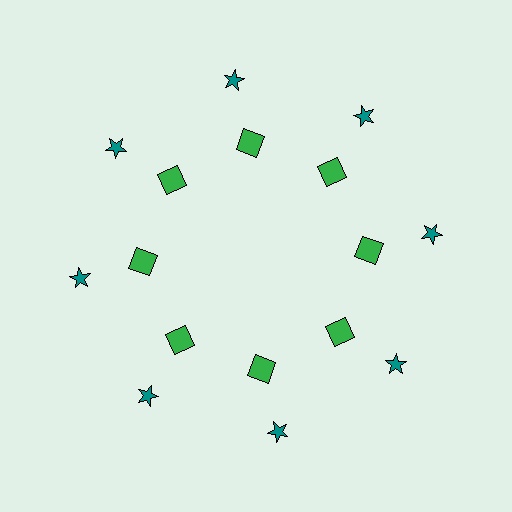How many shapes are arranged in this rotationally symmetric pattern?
There are 16 shapes, arranged in 8 groups of 2.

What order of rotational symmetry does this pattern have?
This pattern has 8-fold rotational symmetry.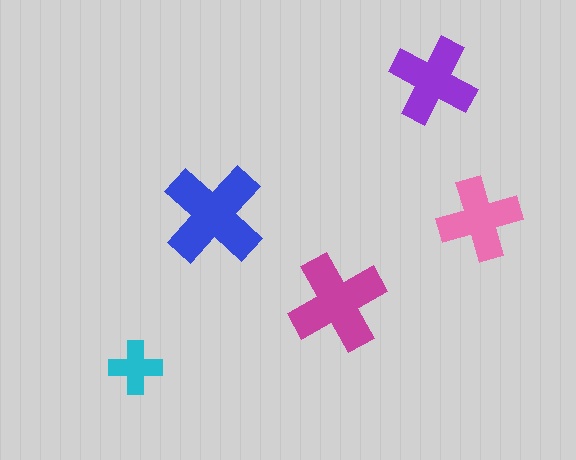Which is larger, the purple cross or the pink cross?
The purple one.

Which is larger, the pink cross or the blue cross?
The blue one.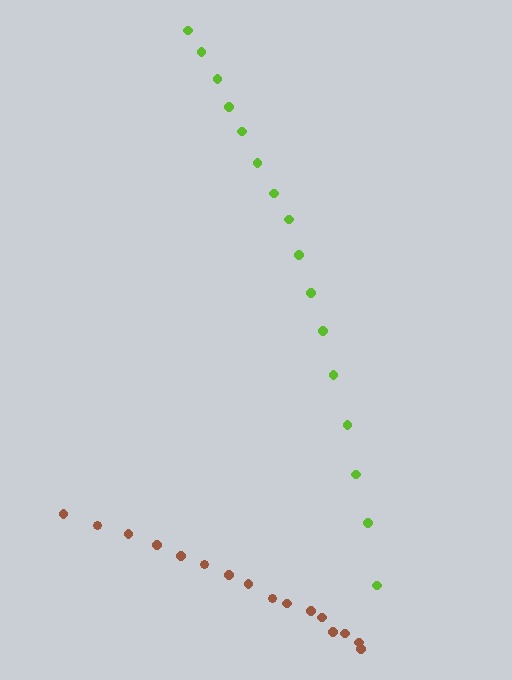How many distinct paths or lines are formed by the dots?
There are 2 distinct paths.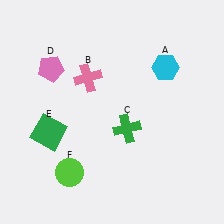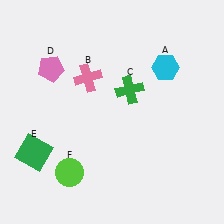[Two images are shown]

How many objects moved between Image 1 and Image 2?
2 objects moved between the two images.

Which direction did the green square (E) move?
The green square (E) moved down.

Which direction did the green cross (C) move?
The green cross (C) moved up.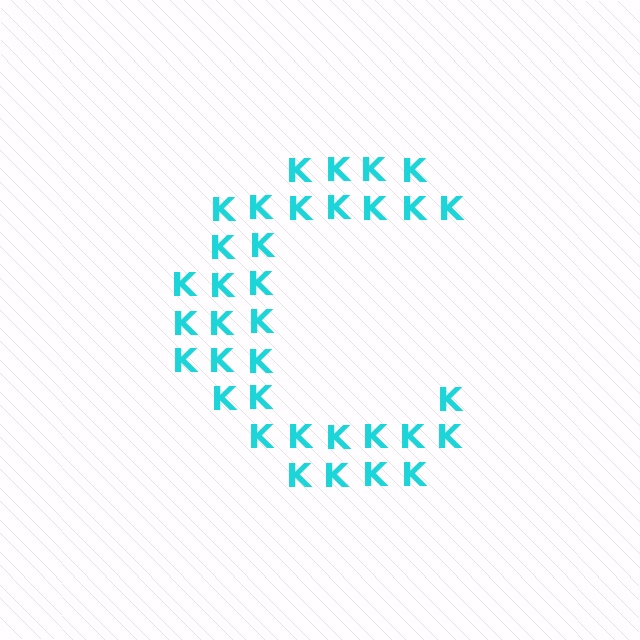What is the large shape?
The large shape is the letter C.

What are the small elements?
The small elements are letter K's.